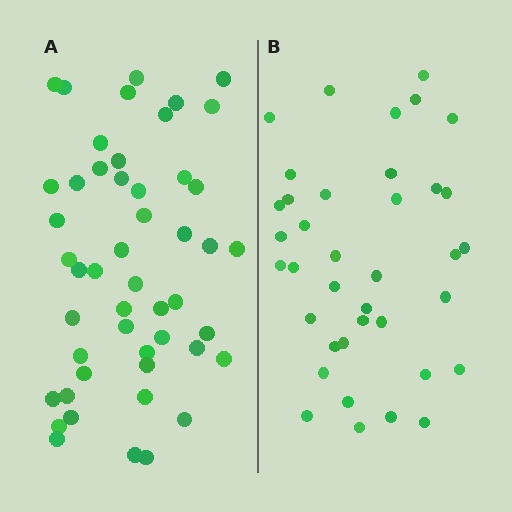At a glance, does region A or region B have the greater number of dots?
Region A (the left region) has more dots.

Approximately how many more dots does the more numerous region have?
Region A has roughly 12 or so more dots than region B.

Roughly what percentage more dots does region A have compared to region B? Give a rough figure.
About 30% more.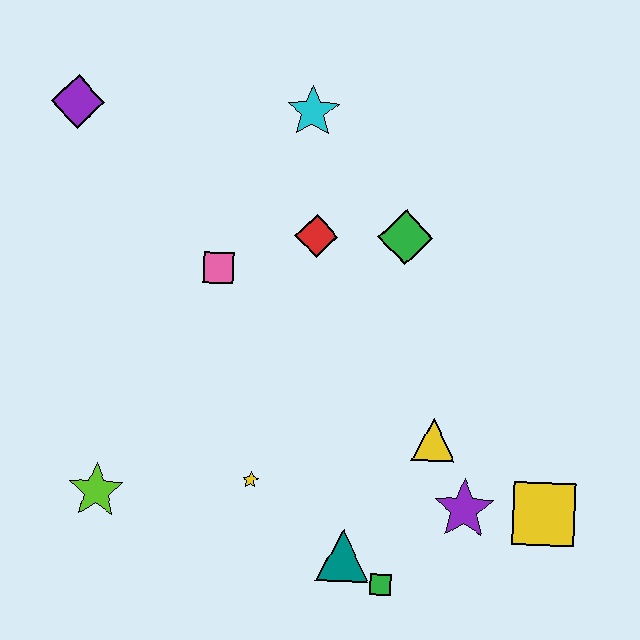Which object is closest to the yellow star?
The teal triangle is closest to the yellow star.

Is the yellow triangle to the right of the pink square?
Yes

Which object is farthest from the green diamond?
The lime star is farthest from the green diamond.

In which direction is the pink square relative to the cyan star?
The pink square is below the cyan star.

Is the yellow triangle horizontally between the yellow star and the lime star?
No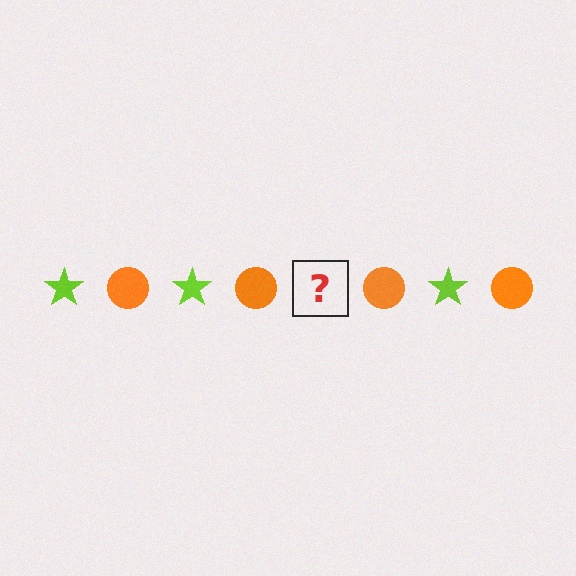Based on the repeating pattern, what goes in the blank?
The blank should be a lime star.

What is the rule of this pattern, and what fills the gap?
The rule is that the pattern alternates between lime star and orange circle. The gap should be filled with a lime star.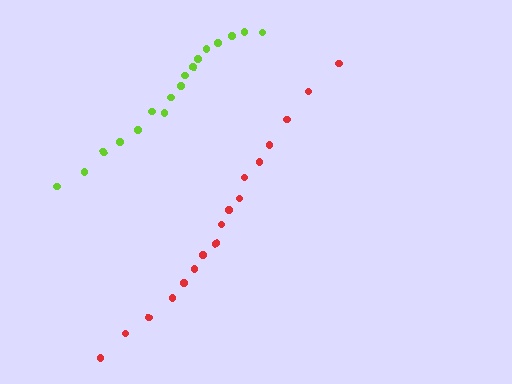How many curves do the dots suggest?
There are 2 distinct paths.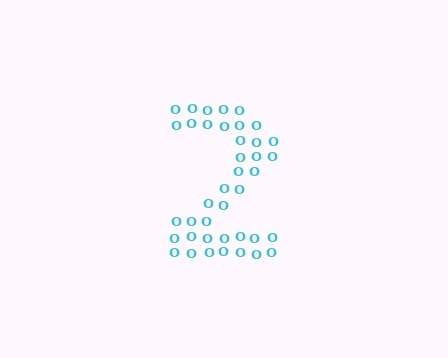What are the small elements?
The small elements are letter O's.